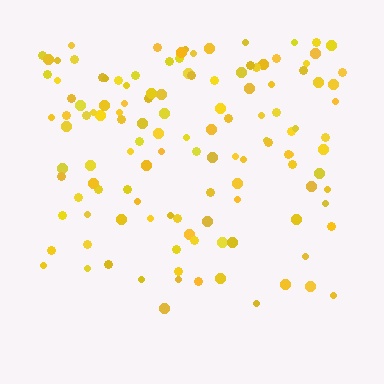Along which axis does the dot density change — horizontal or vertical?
Vertical.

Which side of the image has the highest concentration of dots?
The top.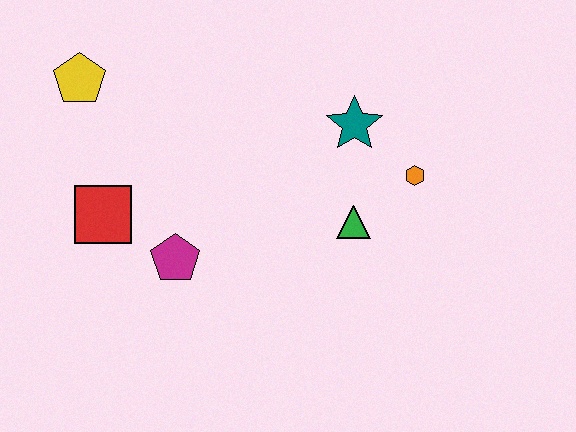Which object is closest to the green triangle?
The orange hexagon is closest to the green triangle.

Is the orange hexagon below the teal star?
Yes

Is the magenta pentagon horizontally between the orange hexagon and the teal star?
No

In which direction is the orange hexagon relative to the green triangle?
The orange hexagon is to the right of the green triangle.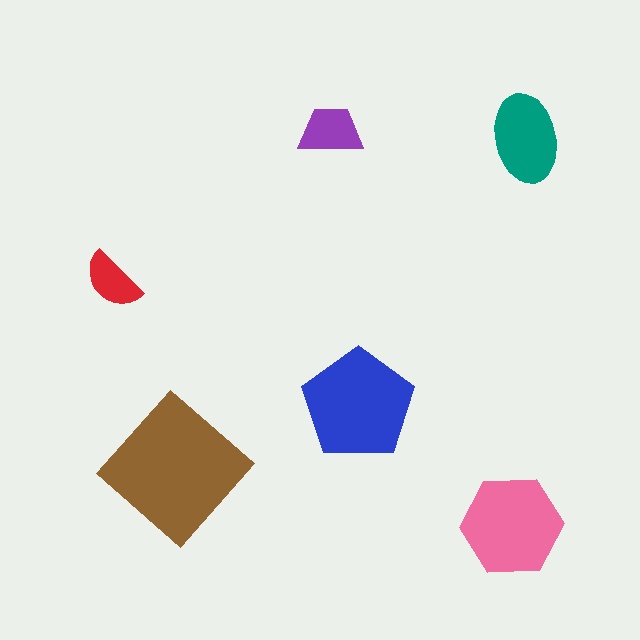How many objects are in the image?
There are 6 objects in the image.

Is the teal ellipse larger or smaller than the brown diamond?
Smaller.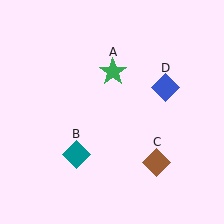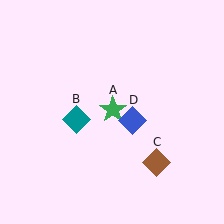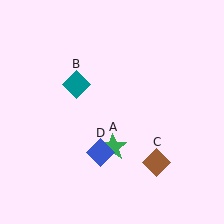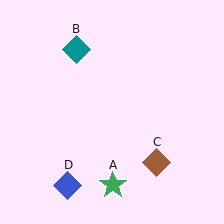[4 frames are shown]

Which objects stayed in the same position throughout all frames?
Brown diamond (object C) remained stationary.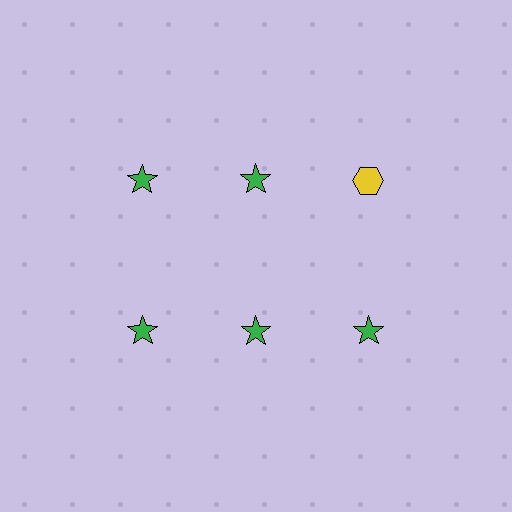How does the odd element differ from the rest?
It differs in both color (yellow instead of green) and shape (hexagon instead of star).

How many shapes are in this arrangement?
There are 6 shapes arranged in a grid pattern.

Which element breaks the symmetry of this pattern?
The yellow hexagon in the top row, center column breaks the symmetry. All other shapes are green stars.